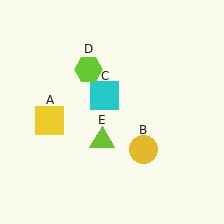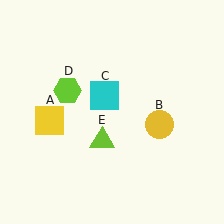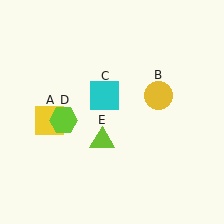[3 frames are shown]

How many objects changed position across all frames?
2 objects changed position: yellow circle (object B), lime hexagon (object D).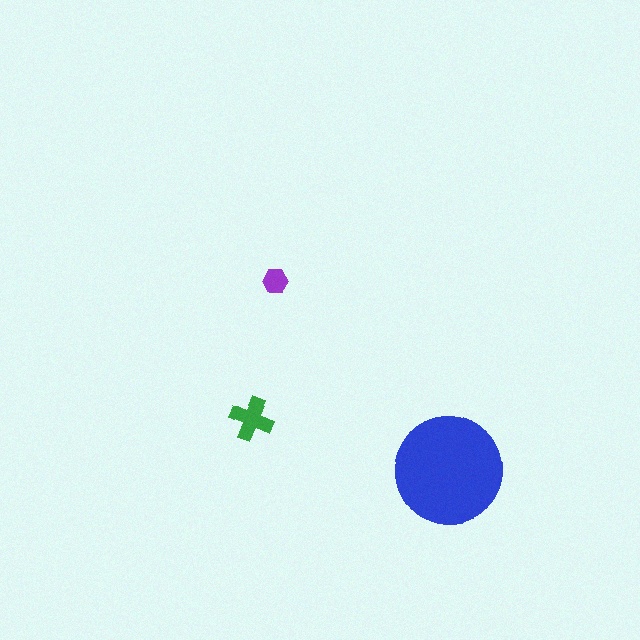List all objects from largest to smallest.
The blue circle, the green cross, the purple hexagon.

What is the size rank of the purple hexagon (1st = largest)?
3rd.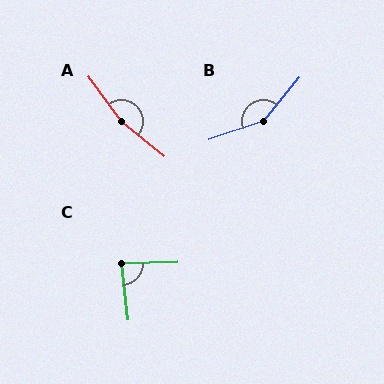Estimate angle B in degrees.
Approximately 149 degrees.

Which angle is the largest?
A, at approximately 165 degrees.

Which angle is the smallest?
C, at approximately 85 degrees.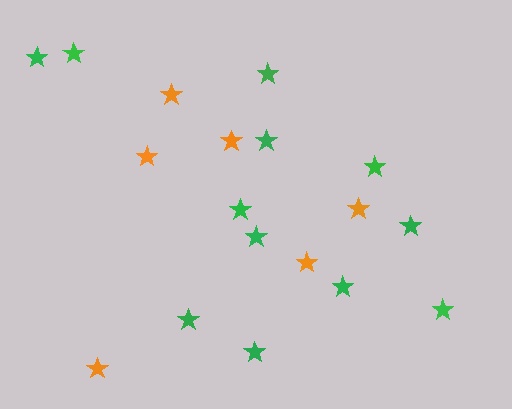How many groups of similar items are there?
There are 2 groups: one group of orange stars (6) and one group of green stars (12).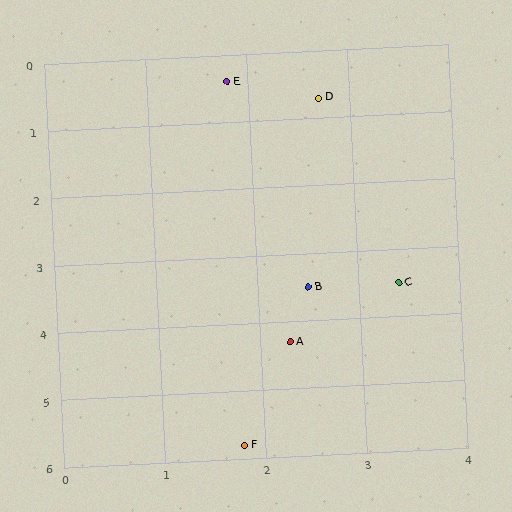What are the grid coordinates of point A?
Point A is at approximately (2.3, 4.3).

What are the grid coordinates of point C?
Point C is at approximately (3.4, 3.5).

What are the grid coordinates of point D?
Point D is at approximately (2.7, 0.7).